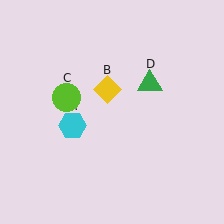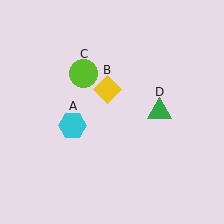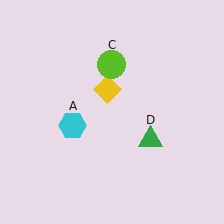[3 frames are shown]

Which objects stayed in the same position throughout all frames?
Cyan hexagon (object A) and yellow diamond (object B) remained stationary.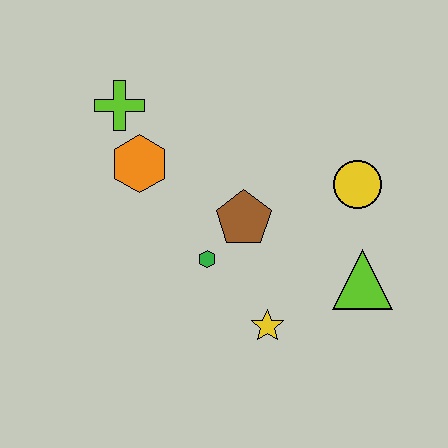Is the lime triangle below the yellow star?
No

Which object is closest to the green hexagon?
The brown pentagon is closest to the green hexagon.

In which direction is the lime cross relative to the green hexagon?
The lime cross is above the green hexagon.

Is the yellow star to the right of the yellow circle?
No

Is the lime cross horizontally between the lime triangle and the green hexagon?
No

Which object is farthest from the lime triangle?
The lime cross is farthest from the lime triangle.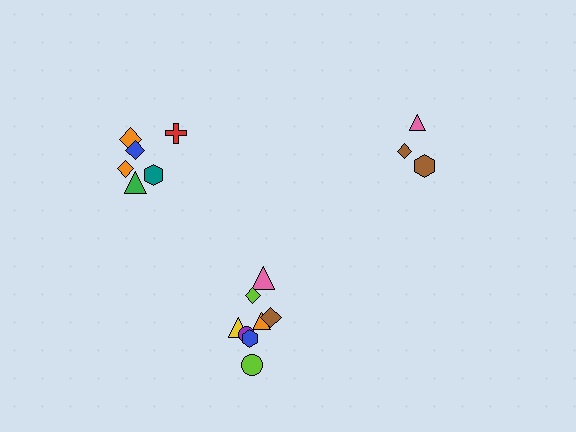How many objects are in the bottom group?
There are 8 objects.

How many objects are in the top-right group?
There are 3 objects.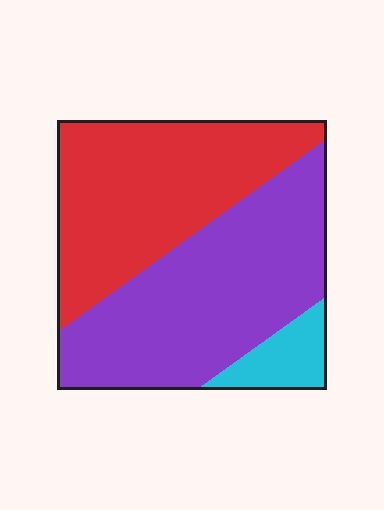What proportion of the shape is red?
Red takes up about two fifths (2/5) of the shape.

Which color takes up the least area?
Cyan, at roughly 10%.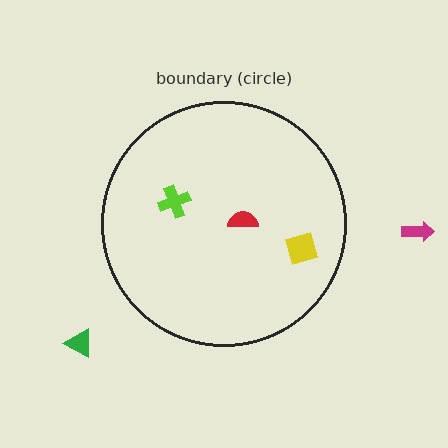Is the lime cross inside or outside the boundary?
Inside.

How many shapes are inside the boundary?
3 inside, 2 outside.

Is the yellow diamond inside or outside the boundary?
Inside.